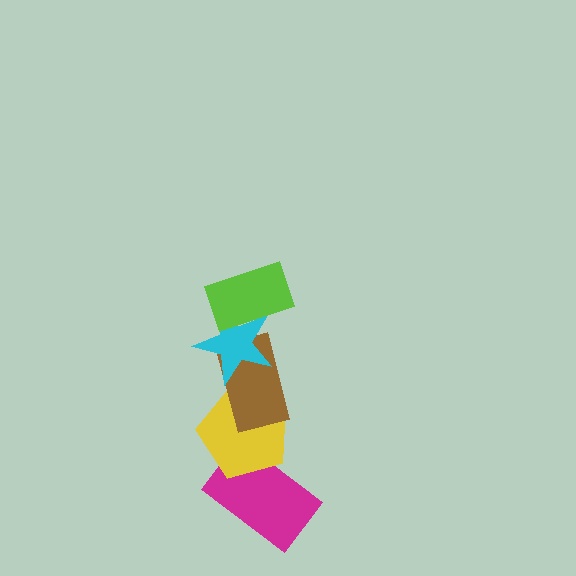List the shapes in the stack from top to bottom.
From top to bottom: the lime rectangle, the cyan star, the brown rectangle, the yellow pentagon, the magenta rectangle.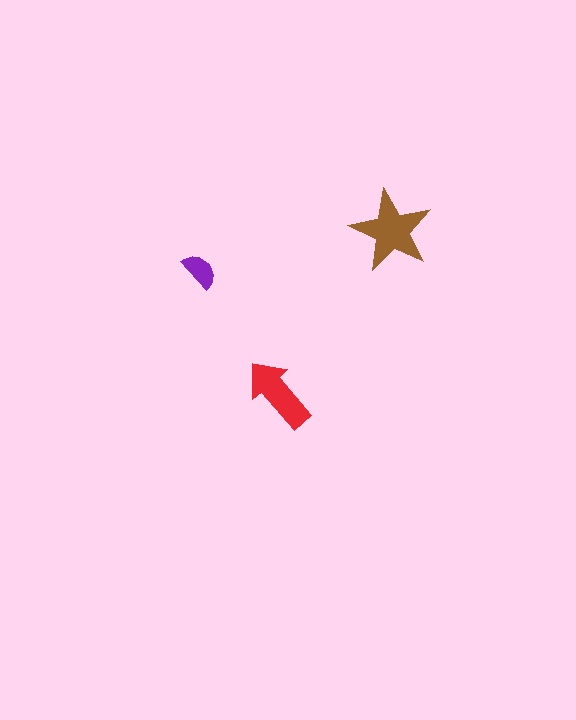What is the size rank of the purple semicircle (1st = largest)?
3rd.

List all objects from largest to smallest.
The brown star, the red arrow, the purple semicircle.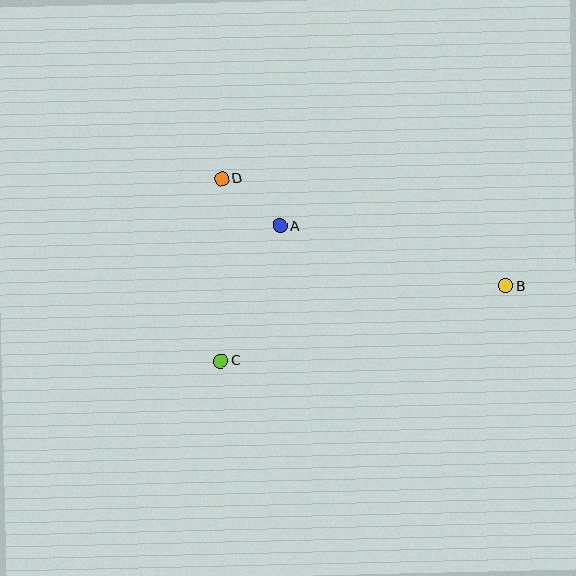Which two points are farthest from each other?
Points B and D are farthest from each other.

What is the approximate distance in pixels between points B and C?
The distance between B and C is approximately 295 pixels.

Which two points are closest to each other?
Points A and D are closest to each other.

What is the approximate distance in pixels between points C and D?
The distance between C and D is approximately 182 pixels.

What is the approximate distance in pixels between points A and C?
The distance between A and C is approximately 148 pixels.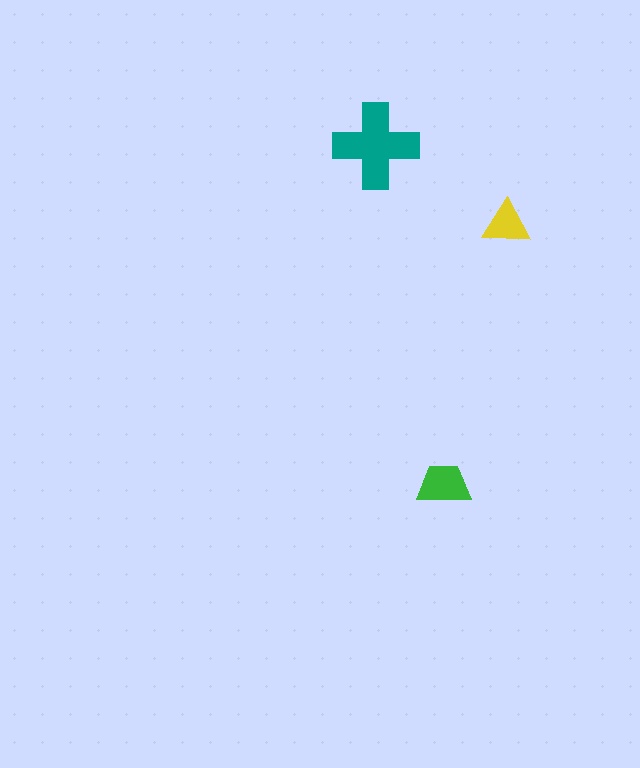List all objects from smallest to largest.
The yellow triangle, the green trapezoid, the teal cross.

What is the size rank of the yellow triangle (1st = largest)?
3rd.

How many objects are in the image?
There are 3 objects in the image.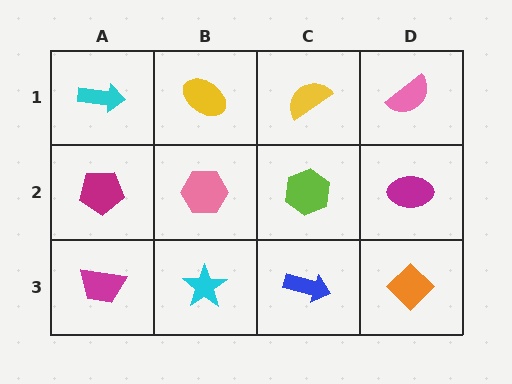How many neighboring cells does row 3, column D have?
2.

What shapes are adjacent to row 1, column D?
A magenta ellipse (row 2, column D), a yellow semicircle (row 1, column C).